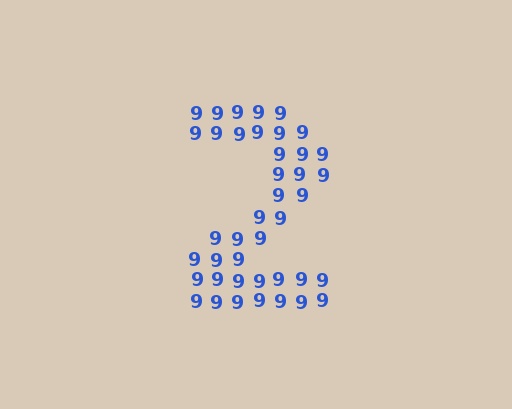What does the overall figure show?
The overall figure shows the digit 2.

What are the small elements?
The small elements are digit 9's.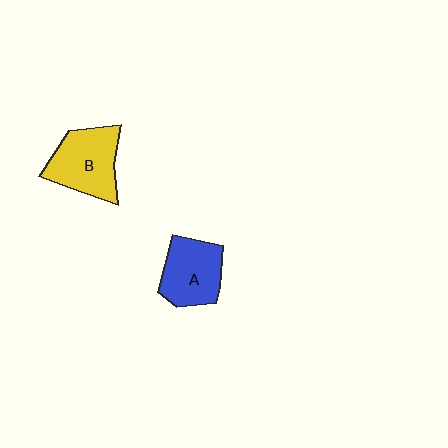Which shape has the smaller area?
Shape A (blue).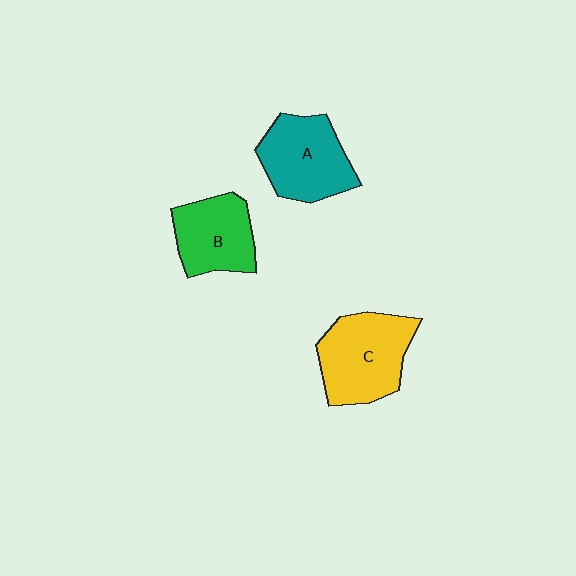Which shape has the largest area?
Shape C (yellow).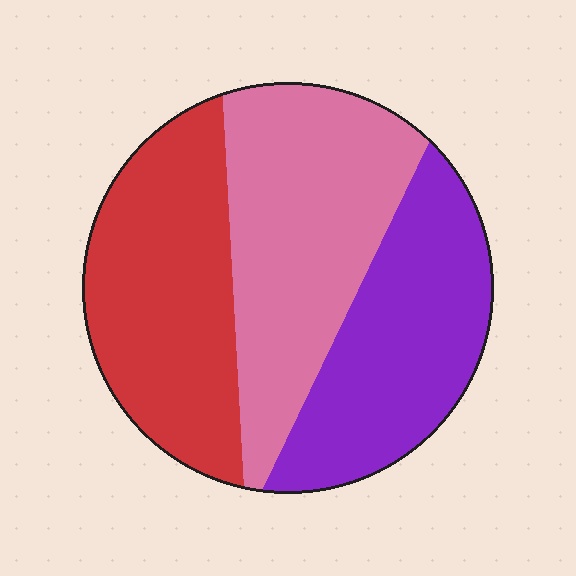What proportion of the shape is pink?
Pink covers 36% of the shape.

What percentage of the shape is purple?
Purple covers around 30% of the shape.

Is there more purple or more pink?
Pink.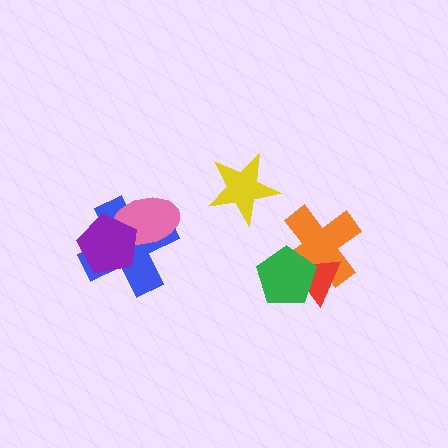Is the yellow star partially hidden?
No, no other shape covers it.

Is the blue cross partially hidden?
Yes, it is partially covered by another shape.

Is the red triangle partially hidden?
Yes, it is partially covered by another shape.